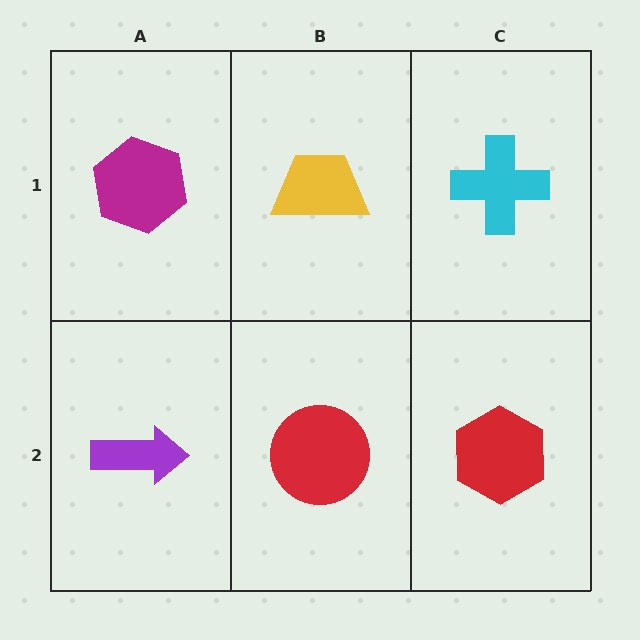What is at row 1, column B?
A yellow trapezoid.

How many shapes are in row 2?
3 shapes.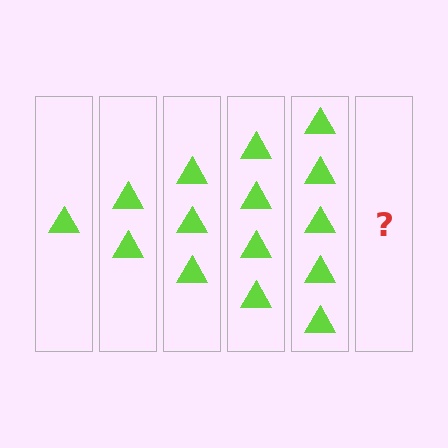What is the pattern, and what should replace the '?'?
The pattern is that each step adds one more triangle. The '?' should be 6 triangles.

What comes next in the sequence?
The next element should be 6 triangles.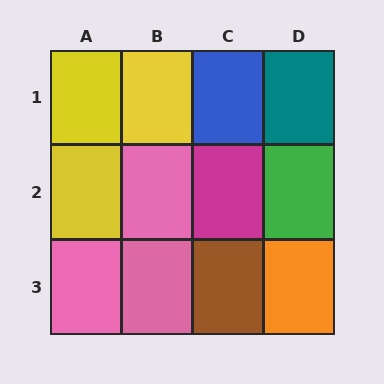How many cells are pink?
3 cells are pink.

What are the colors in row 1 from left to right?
Yellow, yellow, blue, teal.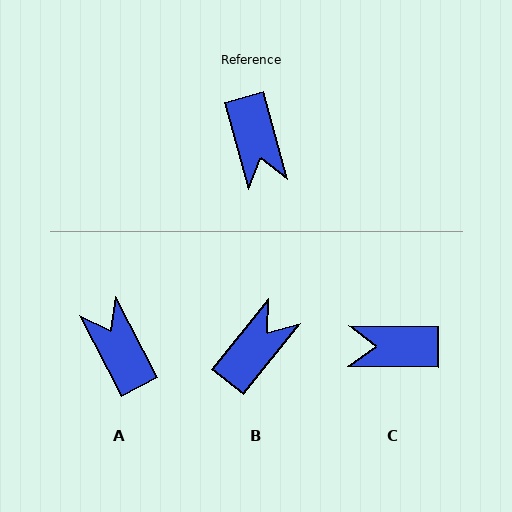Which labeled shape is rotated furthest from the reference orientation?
A, about 168 degrees away.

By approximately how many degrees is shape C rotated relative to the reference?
Approximately 106 degrees clockwise.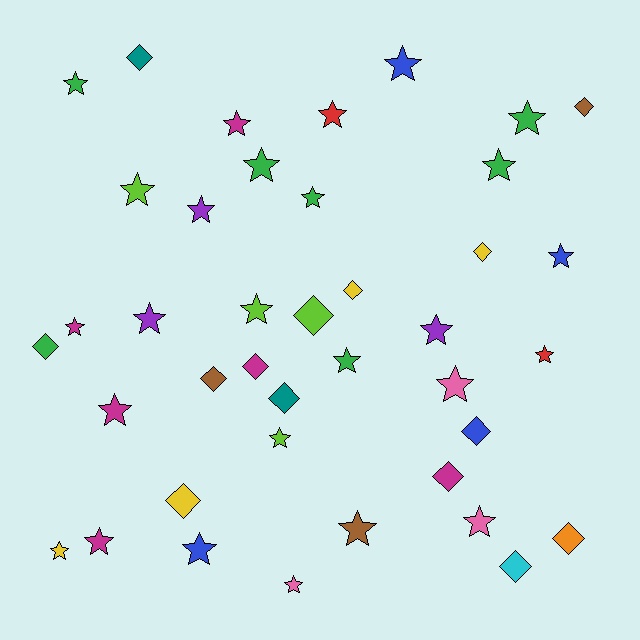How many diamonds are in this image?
There are 14 diamonds.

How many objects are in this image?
There are 40 objects.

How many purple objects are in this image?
There are 3 purple objects.